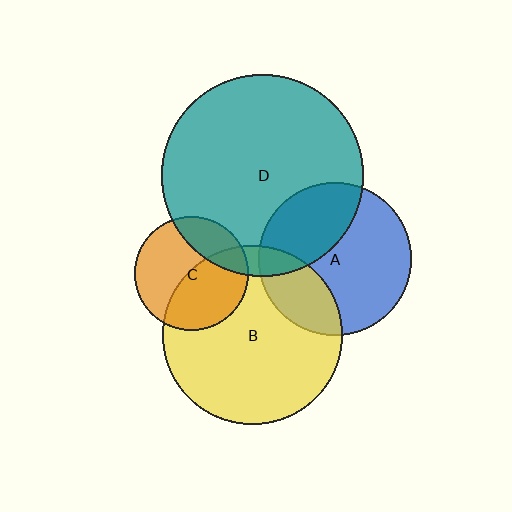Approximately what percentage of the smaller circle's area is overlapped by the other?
Approximately 25%.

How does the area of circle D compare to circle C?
Approximately 3.1 times.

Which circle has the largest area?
Circle D (teal).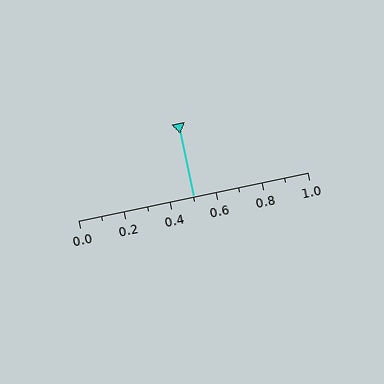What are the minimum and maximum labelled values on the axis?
The axis runs from 0.0 to 1.0.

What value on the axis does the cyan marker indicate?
The marker indicates approximately 0.5.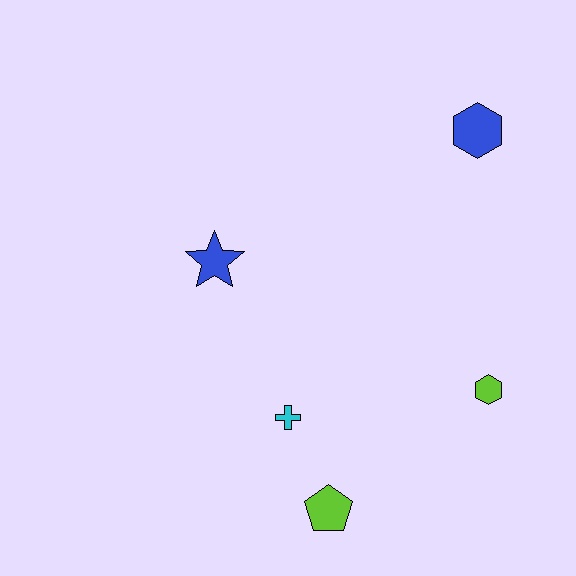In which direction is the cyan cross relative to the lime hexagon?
The cyan cross is to the left of the lime hexagon.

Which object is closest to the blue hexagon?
The lime hexagon is closest to the blue hexagon.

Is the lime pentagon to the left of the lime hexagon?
Yes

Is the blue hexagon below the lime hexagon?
No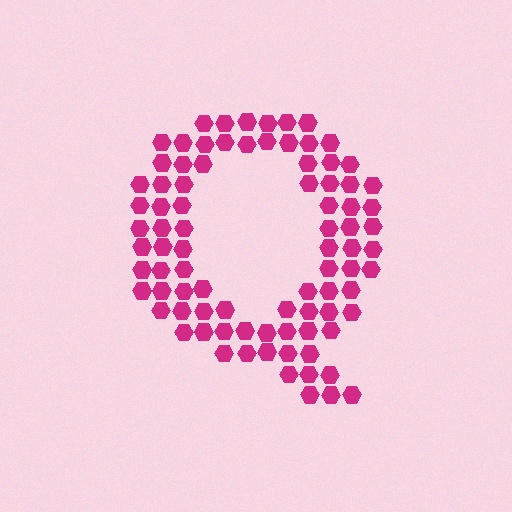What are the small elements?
The small elements are hexagons.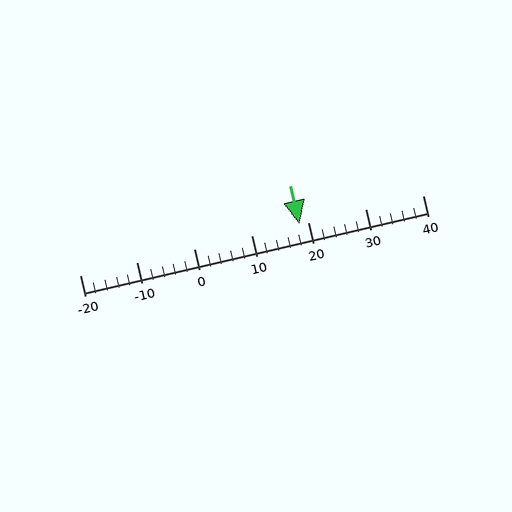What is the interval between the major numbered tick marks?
The major tick marks are spaced 10 units apart.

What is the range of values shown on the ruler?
The ruler shows values from -20 to 40.